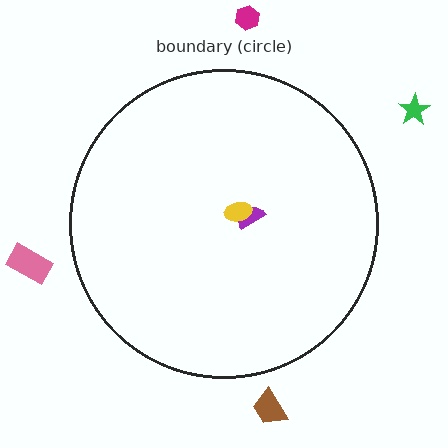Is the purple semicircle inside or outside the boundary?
Inside.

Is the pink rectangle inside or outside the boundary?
Outside.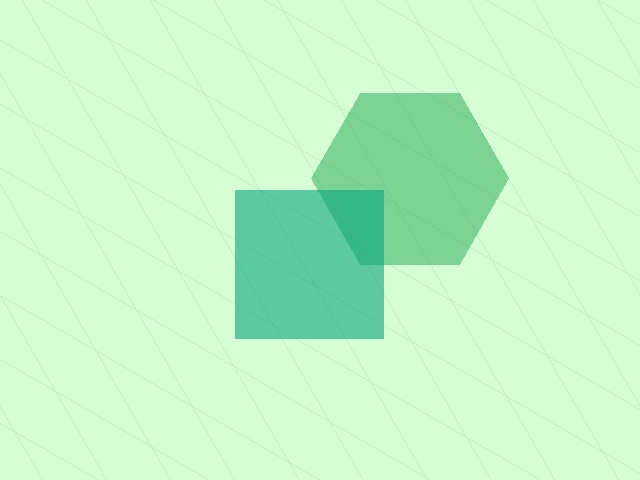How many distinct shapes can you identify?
There are 2 distinct shapes: a green hexagon, a teal square.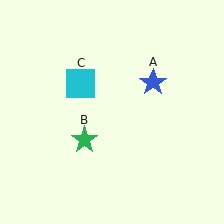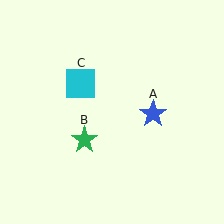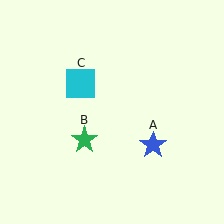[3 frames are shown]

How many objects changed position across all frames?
1 object changed position: blue star (object A).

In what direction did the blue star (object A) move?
The blue star (object A) moved down.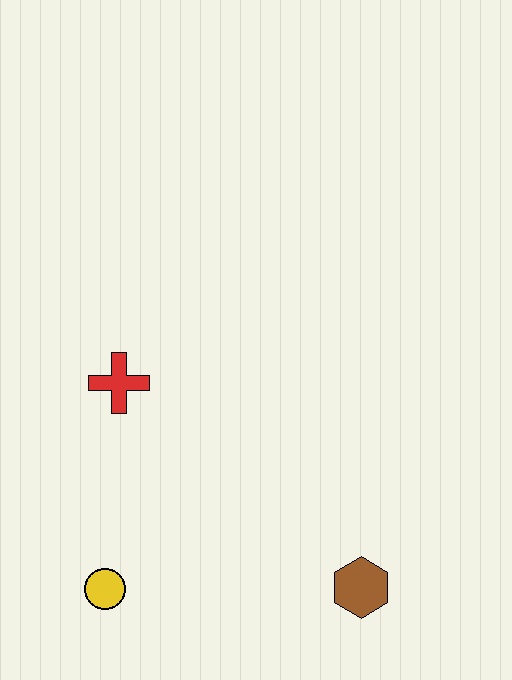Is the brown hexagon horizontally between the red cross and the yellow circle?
No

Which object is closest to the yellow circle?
The red cross is closest to the yellow circle.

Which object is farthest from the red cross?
The brown hexagon is farthest from the red cross.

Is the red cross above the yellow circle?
Yes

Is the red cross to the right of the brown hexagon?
No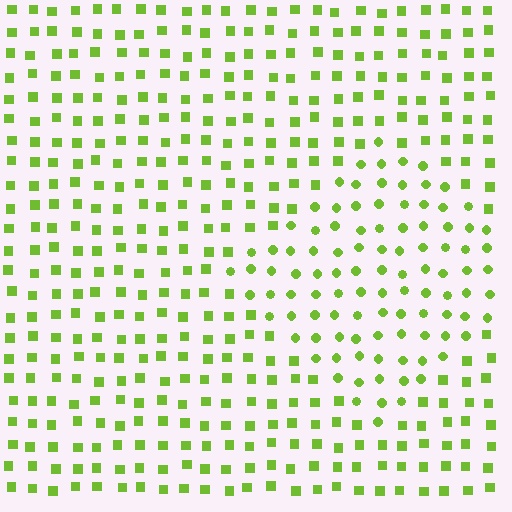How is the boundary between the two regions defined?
The boundary is defined by a change in element shape: circles inside vs. squares outside. All elements share the same color and spacing.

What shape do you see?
I see a diamond.